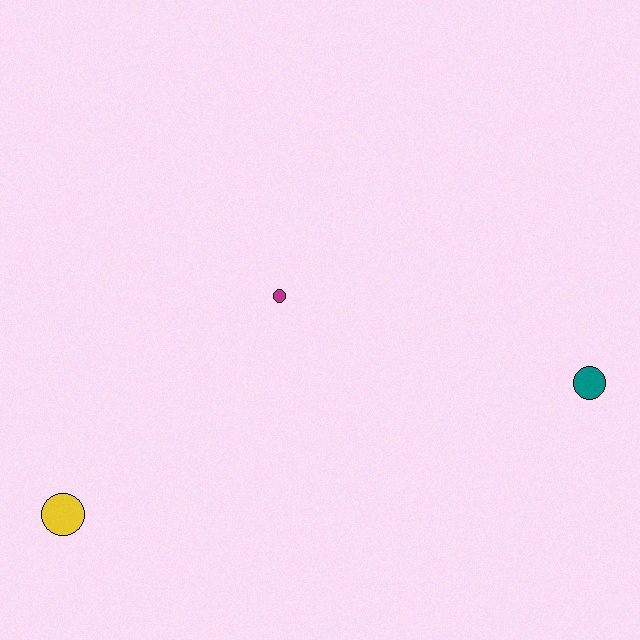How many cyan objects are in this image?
There are no cyan objects.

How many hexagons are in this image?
There are no hexagons.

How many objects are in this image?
There are 3 objects.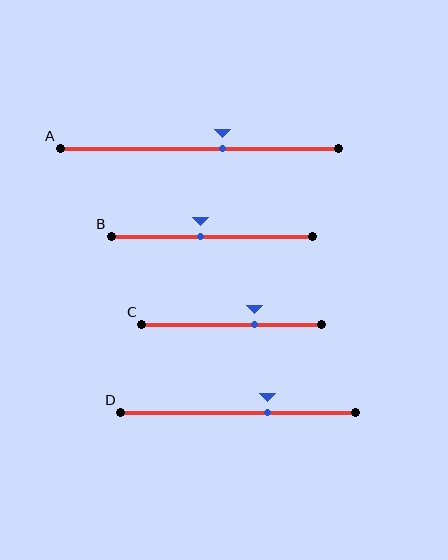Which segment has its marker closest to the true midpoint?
Segment B has its marker closest to the true midpoint.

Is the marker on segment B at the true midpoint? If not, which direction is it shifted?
No, the marker on segment B is shifted to the left by about 6% of the segment length.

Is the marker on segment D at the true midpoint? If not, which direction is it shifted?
No, the marker on segment D is shifted to the right by about 13% of the segment length.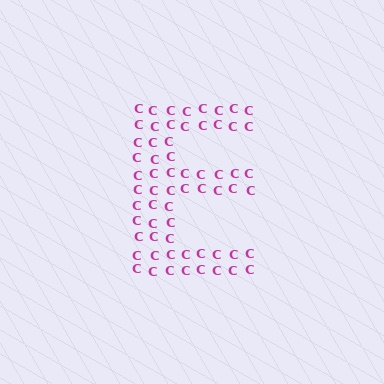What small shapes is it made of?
It is made of small letter C's.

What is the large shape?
The large shape is the letter E.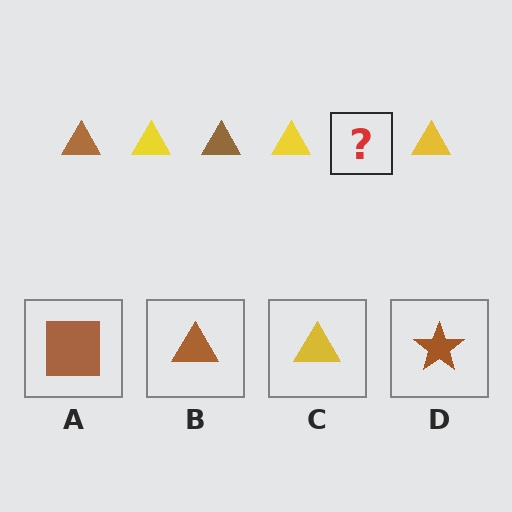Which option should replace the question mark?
Option B.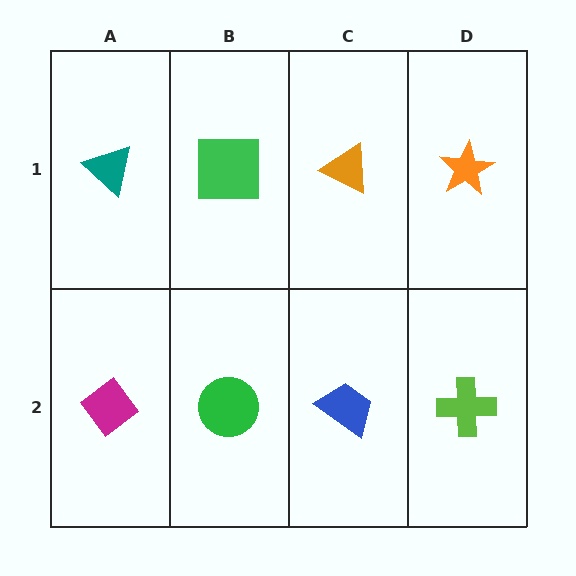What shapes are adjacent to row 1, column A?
A magenta diamond (row 2, column A), a green square (row 1, column B).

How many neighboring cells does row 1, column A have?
2.